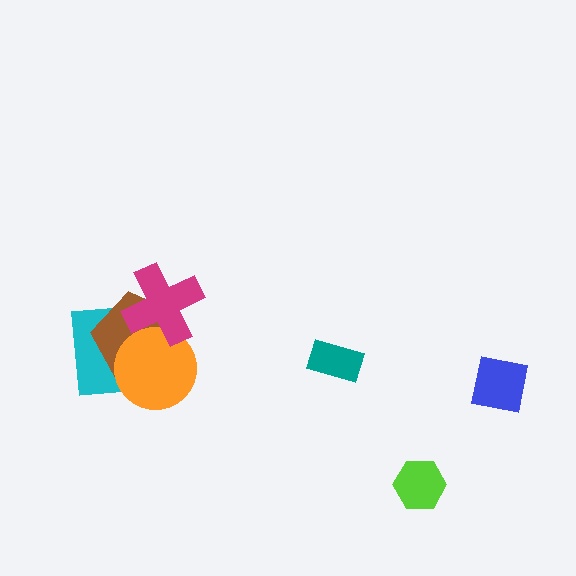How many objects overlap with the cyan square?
3 objects overlap with the cyan square.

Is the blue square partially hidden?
No, no other shape covers it.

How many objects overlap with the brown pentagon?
3 objects overlap with the brown pentagon.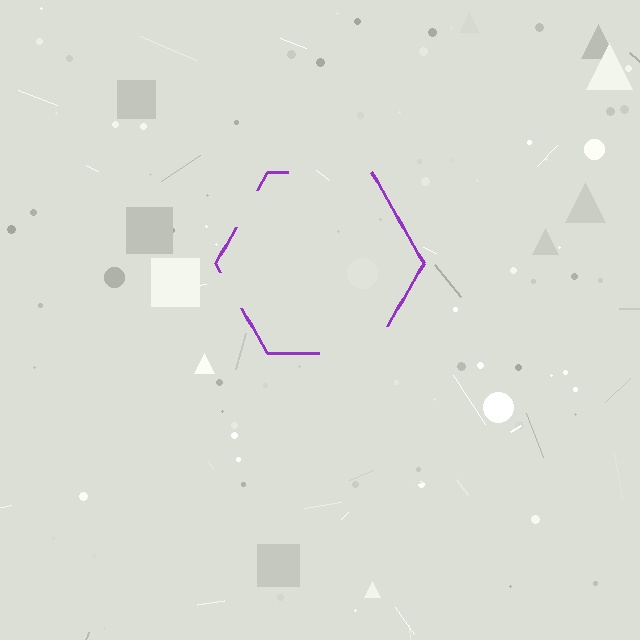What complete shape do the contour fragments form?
The contour fragments form a hexagon.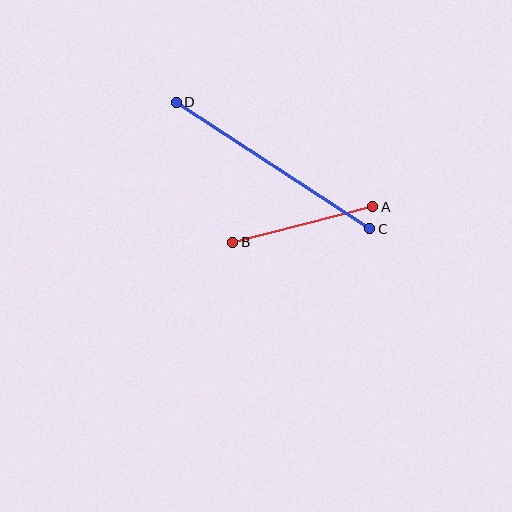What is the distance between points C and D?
The distance is approximately 231 pixels.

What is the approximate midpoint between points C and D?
The midpoint is at approximately (273, 166) pixels.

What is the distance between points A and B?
The distance is approximately 144 pixels.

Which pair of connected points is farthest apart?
Points C and D are farthest apart.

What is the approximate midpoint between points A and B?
The midpoint is at approximately (303, 225) pixels.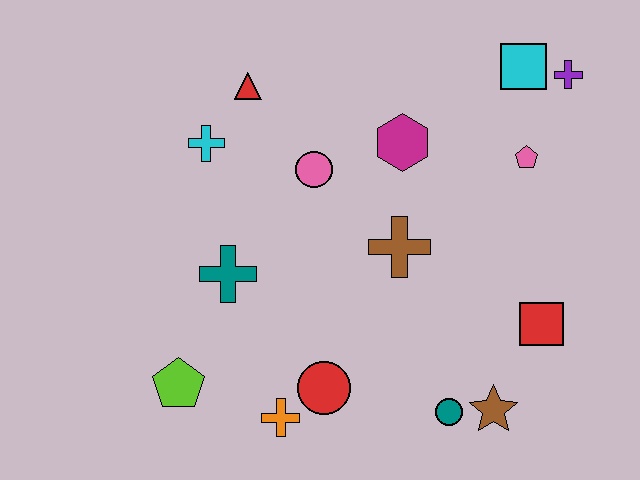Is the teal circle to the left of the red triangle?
No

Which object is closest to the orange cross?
The red circle is closest to the orange cross.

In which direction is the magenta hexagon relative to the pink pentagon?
The magenta hexagon is to the left of the pink pentagon.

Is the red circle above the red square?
No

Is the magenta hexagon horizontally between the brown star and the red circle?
Yes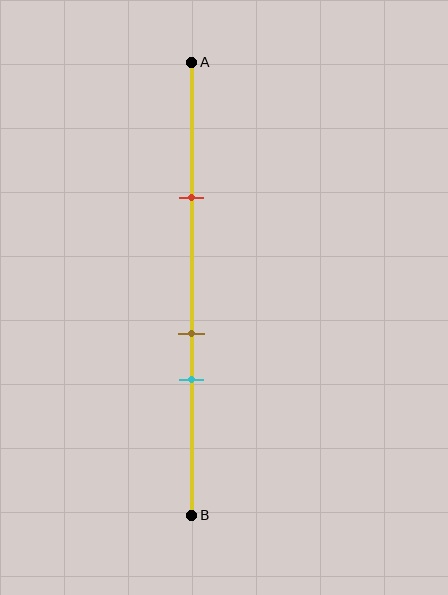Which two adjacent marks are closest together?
The brown and cyan marks are the closest adjacent pair.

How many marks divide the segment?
There are 3 marks dividing the segment.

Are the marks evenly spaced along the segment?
No, the marks are not evenly spaced.